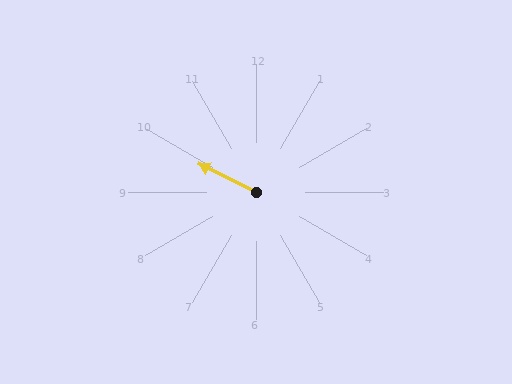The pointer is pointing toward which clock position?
Roughly 10 o'clock.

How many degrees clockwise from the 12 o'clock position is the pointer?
Approximately 296 degrees.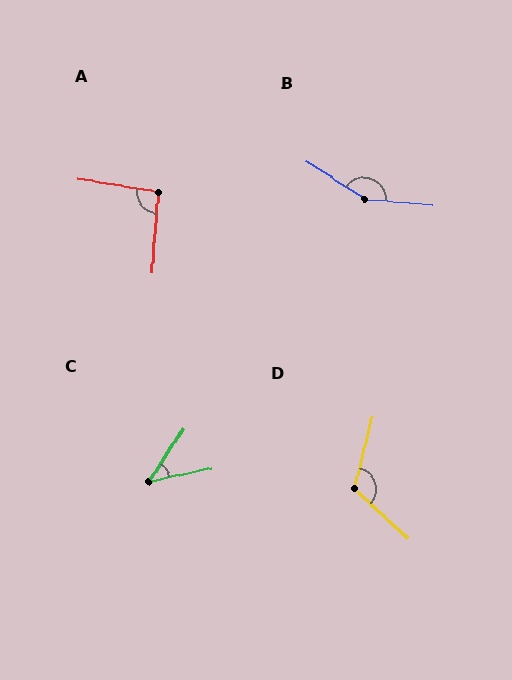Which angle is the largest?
B, at approximately 152 degrees.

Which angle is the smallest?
C, at approximately 44 degrees.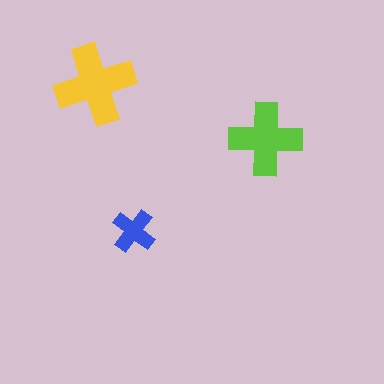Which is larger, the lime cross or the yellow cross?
The yellow one.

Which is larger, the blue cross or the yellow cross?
The yellow one.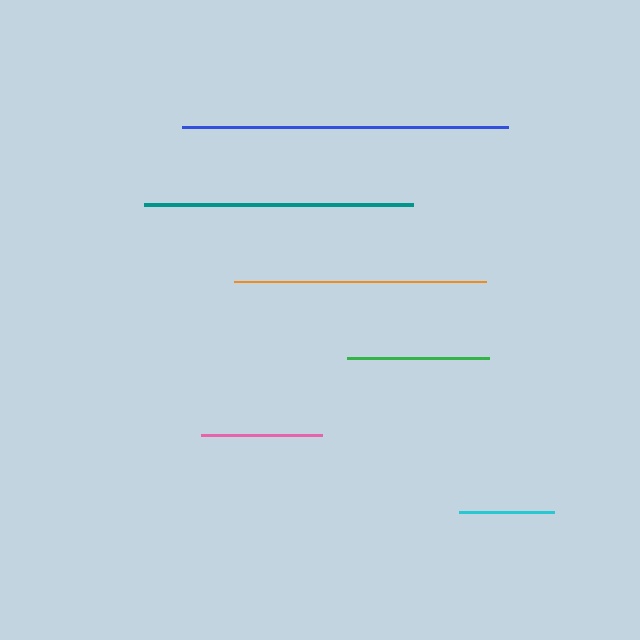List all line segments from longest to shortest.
From longest to shortest: blue, teal, orange, green, pink, cyan.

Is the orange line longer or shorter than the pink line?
The orange line is longer than the pink line.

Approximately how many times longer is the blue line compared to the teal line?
The blue line is approximately 1.2 times the length of the teal line.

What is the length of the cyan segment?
The cyan segment is approximately 95 pixels long.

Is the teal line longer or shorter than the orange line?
The teal line is longer than the orange line.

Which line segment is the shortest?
The cyan line is the shortest at approximately 95 pixels.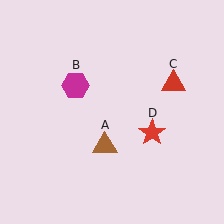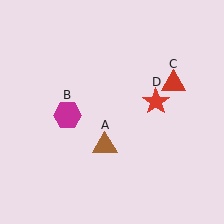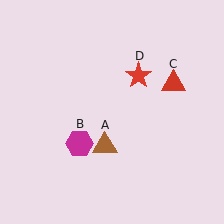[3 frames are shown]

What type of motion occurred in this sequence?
The magenta hexagon (object B), red star (object D) rotated counterclockwise around the center of the scene.